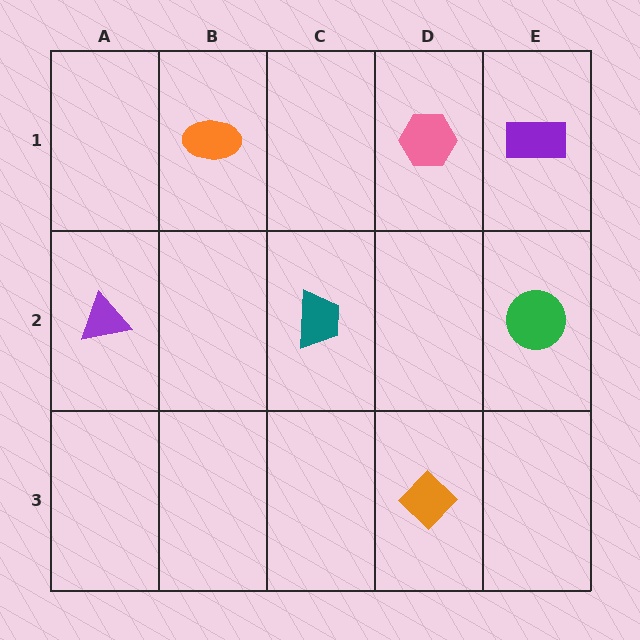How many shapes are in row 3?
1 shape.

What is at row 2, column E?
A green circle.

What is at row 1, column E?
A purple rectangle.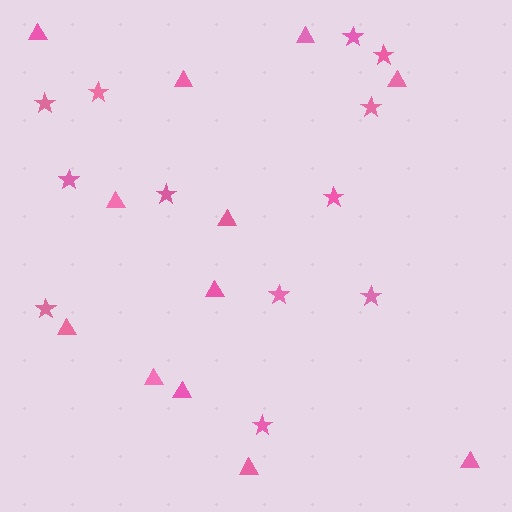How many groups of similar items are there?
There are 2 groups: one group of stars (12) and one group of triangles (12).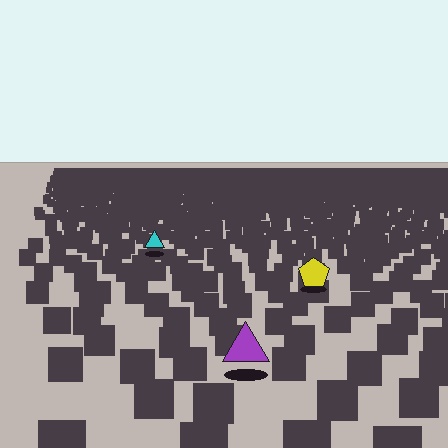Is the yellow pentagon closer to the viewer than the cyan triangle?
Yes. The yellow pentagon is closer — you can tell from the texture gradient: the ground texture is coarser near it.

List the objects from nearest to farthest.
From nearest to farthest: the purple triangle, the yellow pentagon, the cyan triangle.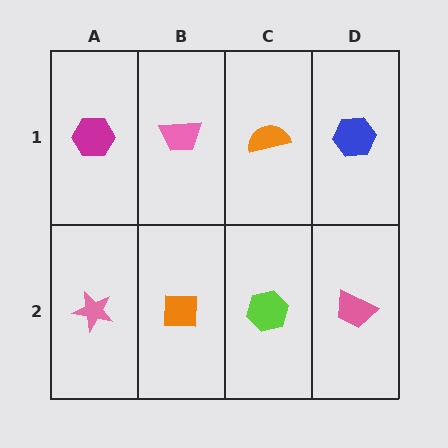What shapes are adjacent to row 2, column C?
An orange semicircle (row 1, column C), an orange square (row 2, column B), a pink trapezoid (row 2, column D).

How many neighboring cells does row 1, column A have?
2.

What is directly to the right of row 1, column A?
A pink trapezoid.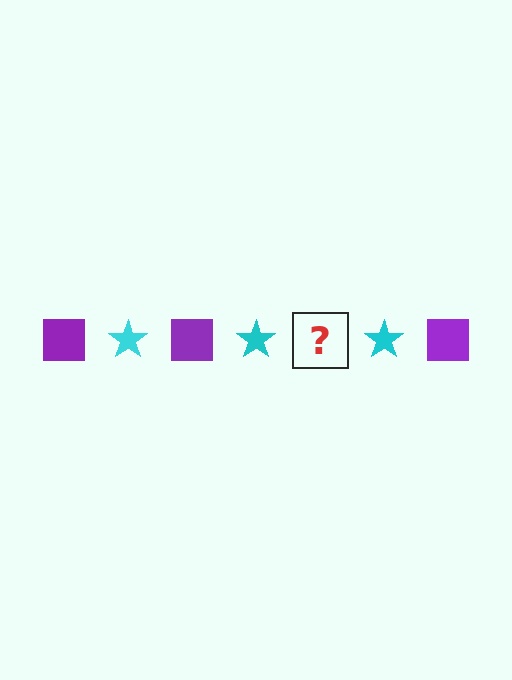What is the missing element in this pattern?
The missing element is a purple square.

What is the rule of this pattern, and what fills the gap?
The rule is that the pattern alternates between purple square and cyan star. The gap should be filled with a purple square.